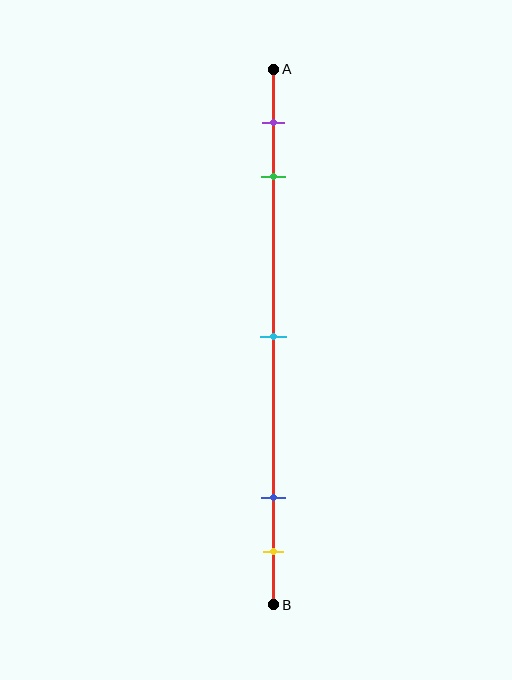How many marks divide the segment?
There are 5 marks dividing the segment.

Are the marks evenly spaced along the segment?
No, the marks are not evenly spaced.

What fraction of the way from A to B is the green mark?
The green mark is approximately 20% (0.2) of the way from A to B.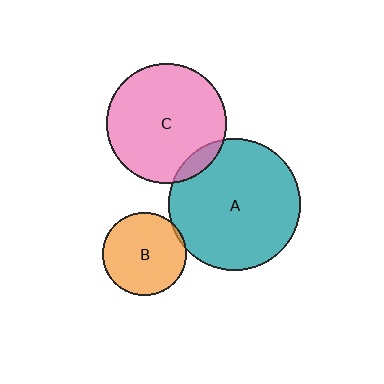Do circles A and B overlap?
Yes.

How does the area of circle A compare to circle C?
Approximately 1.2 times.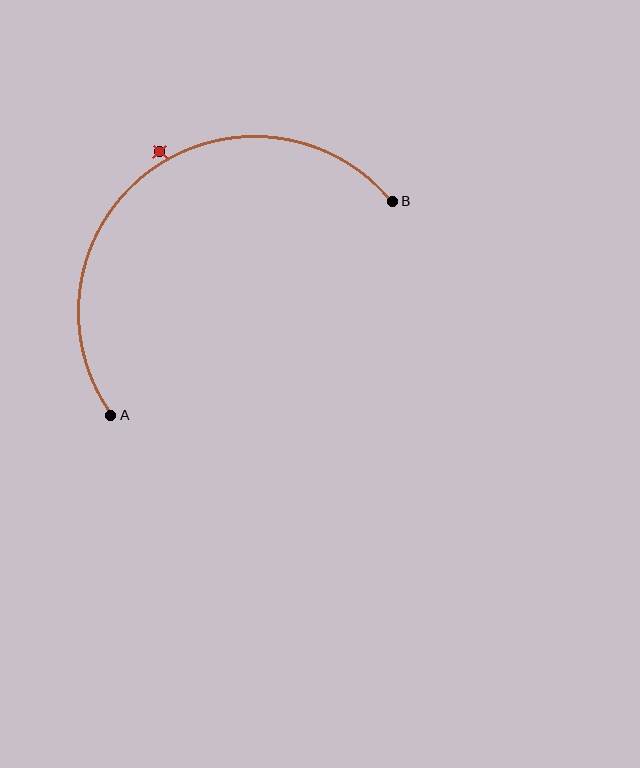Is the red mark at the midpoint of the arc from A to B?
No — the red mark does not lie on the arc at all. It sits slightly outside the curve.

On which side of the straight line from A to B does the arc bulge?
The arc bulges above and to the left of the straight line connecting A and B.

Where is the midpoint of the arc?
The arc midpoint is the point on the curve farthest from the straight line joining A and B. It sits above and to the left of that line.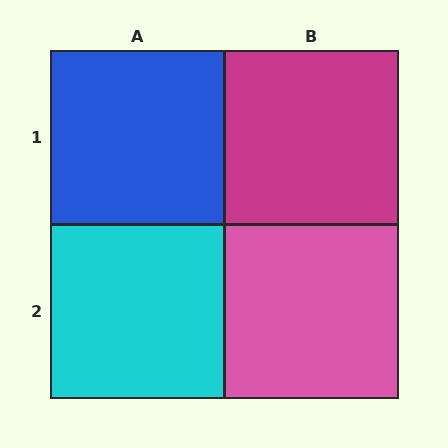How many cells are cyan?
1 cell is cyan.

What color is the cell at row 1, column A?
Blue.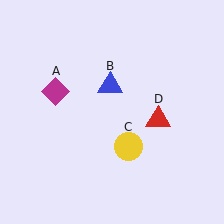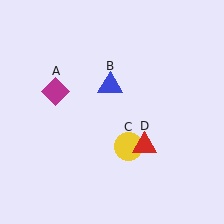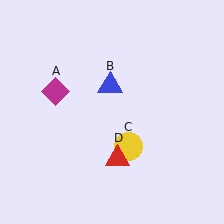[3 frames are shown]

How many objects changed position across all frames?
1 object changed position: red triangle (object D).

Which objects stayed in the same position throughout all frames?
Magenta diamond (object A) and blue triangle (object B) and yellow circle (object C) remained stationary.